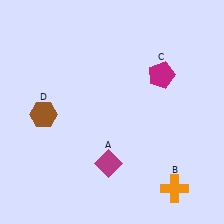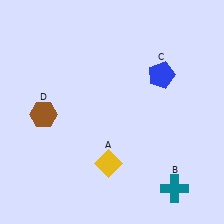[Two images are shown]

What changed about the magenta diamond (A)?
In Image 1, A is magenta. In Image 2, it changed to yellow.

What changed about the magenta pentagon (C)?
In Image 1, C is magenta. In Image 2, it changed to blue.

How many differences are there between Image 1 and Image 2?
There are 3 differences between the two images.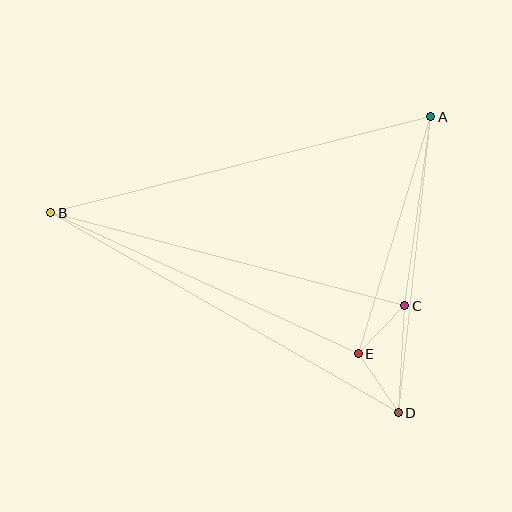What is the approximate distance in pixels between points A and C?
The distance between A and C is approximately 191 pixels.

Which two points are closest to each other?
Points C and E are closest to each other.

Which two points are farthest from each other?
Points B and D are farthest from each other.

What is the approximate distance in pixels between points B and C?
The distance between B and C is approximately 366 pixels.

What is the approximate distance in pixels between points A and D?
The distance between A and D is approximately 298 pixels.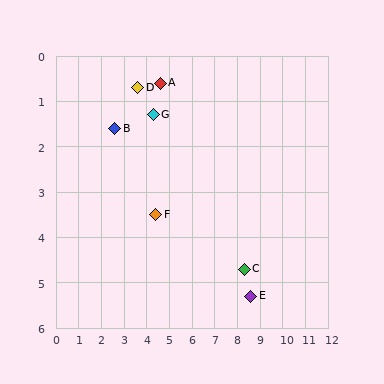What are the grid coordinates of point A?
Point A is at approximately (4.6, 0.6).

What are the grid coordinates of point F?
Point F is at approximately (4.4, 3.5).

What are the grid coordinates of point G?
Point G is at approximately (4.3, 1.3).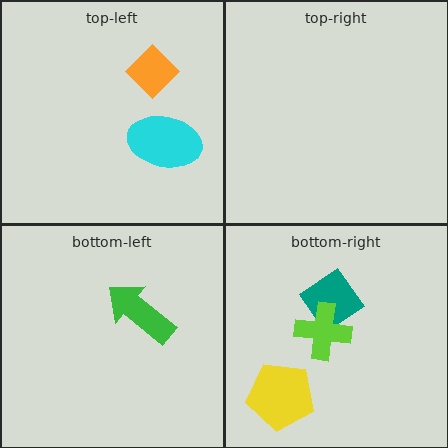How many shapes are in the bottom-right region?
3.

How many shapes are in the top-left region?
2.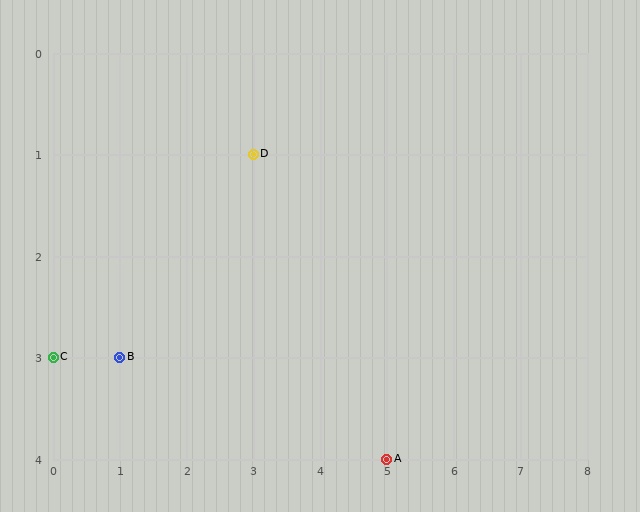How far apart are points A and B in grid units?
Points A and B are 4 columns and 1 row apart (about 4.1 grid units diagonally).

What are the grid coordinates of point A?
Point A is at grid coordinates (5, 4).